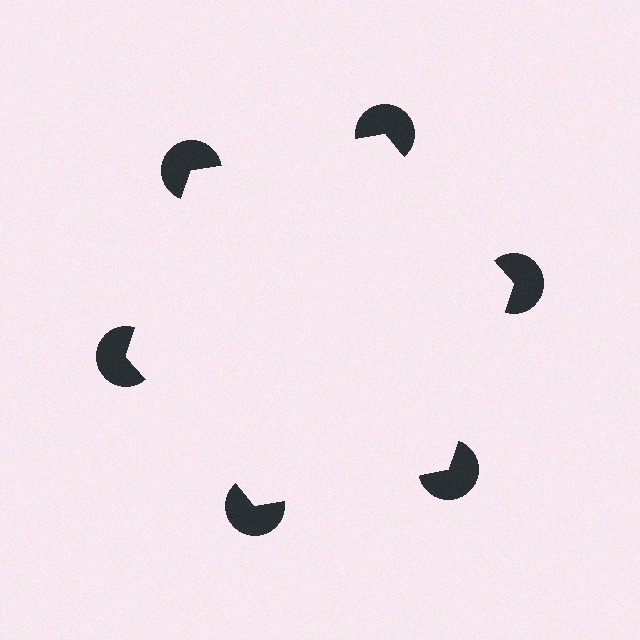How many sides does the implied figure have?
6 sides.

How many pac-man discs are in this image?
There are 6 — one at each vertex of the illusory hexagon.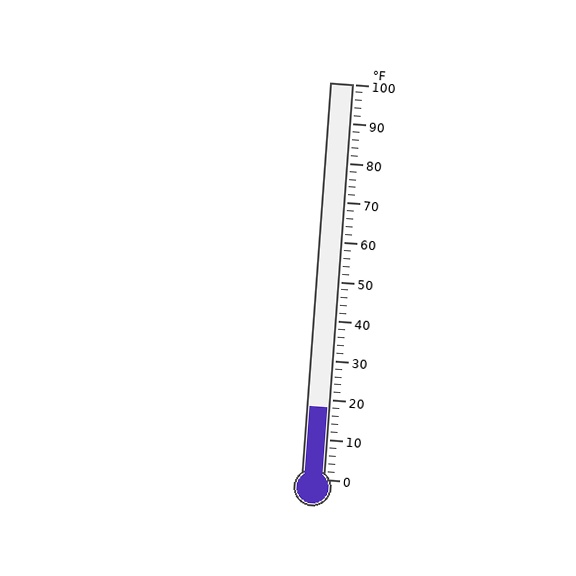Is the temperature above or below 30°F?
The temperature is below 30°F.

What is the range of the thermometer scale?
The thermometer scale ranges from 0°F to 100°F.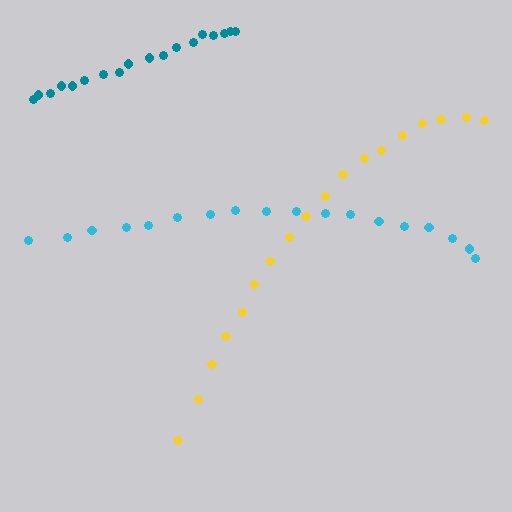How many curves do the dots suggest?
There are 3 distinct paths.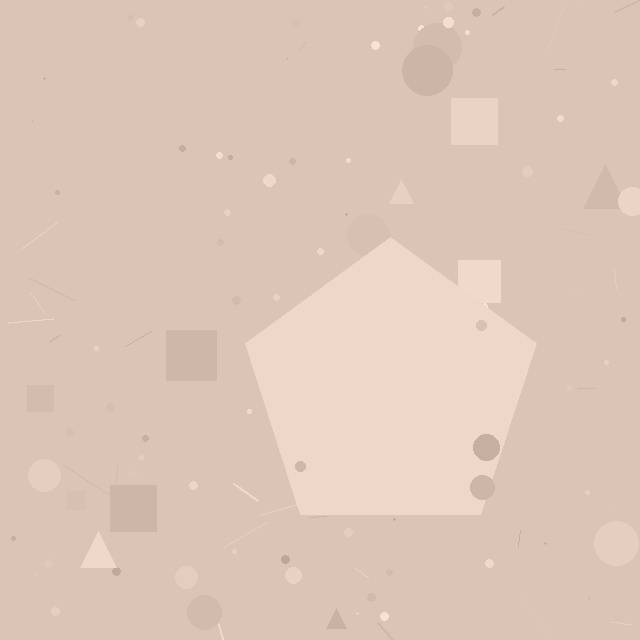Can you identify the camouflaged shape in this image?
The camouflaged shape is a pentagon.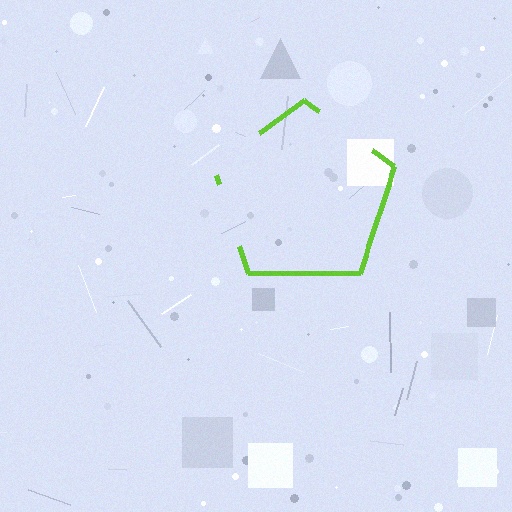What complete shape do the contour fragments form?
The contour fragments form a pentagon.